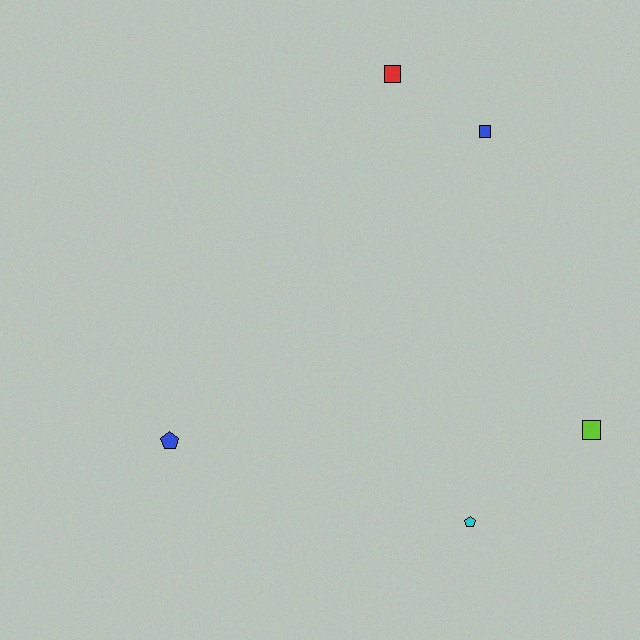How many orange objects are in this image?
There are no orange objects.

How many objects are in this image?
There are 5 objects.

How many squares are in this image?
There are 3 squares.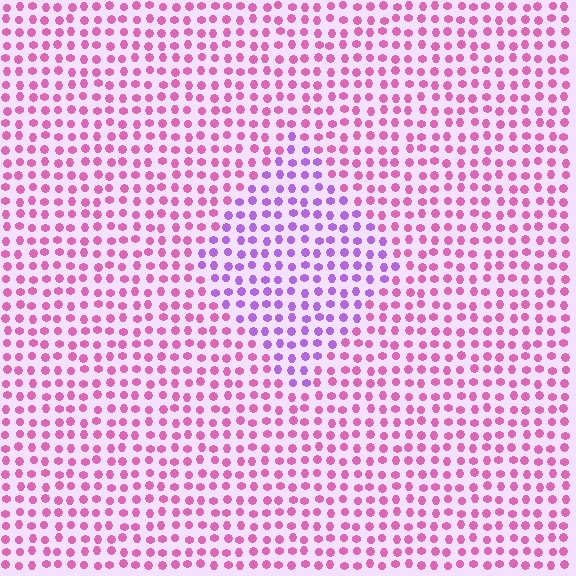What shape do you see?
I see a diamond.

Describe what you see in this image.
The image is filled with small pink elements in a uniform arrangement. A diamond-shaped region is visible where the elements are tinted to a slightly different hue, forming a subtle color boundary.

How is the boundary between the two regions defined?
The boundary is defined purely by a slight shift in hue (about 41 degrees). Spacing, size, and orientation are identical on both sides.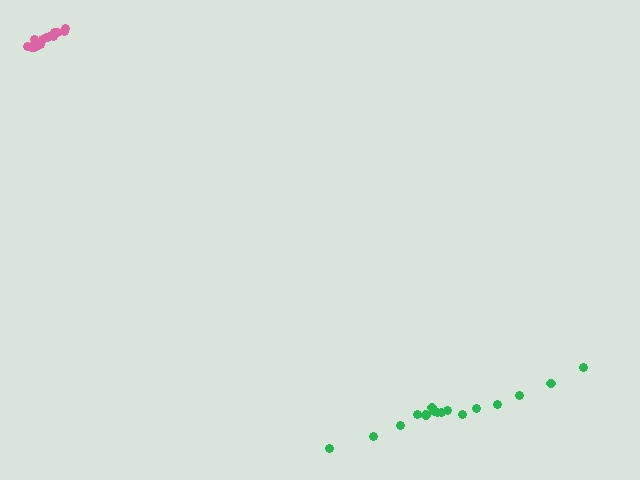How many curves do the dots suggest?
There are 2 distinct paths.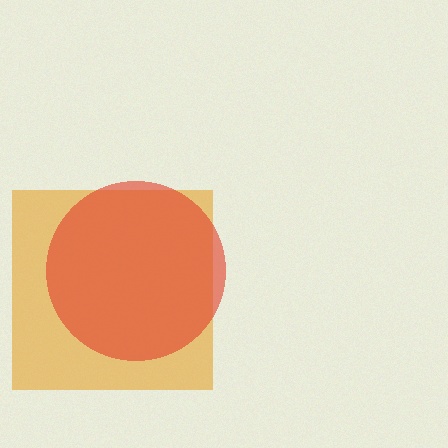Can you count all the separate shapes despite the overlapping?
Yes, there are 2 separate shapes.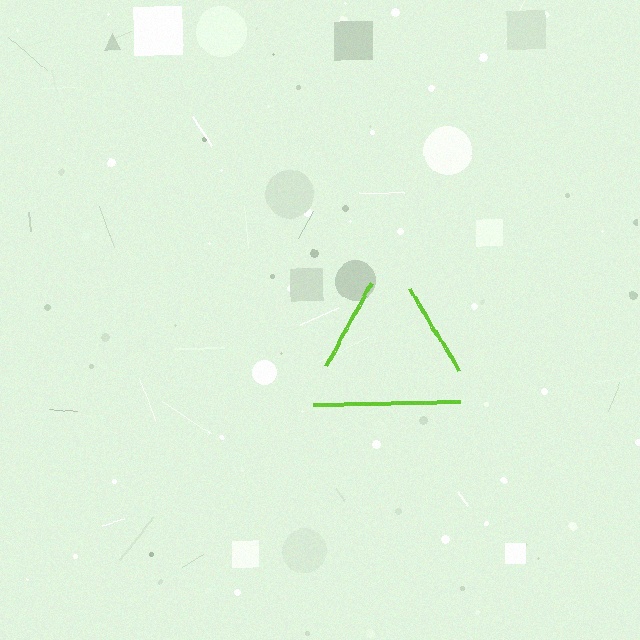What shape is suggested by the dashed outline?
The dashed outline suggests a triangle.